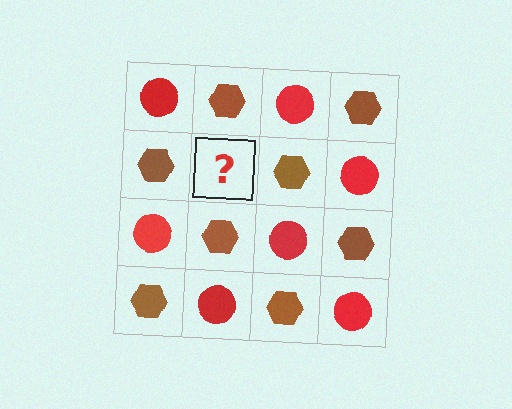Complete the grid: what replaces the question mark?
The question mark should be replaced with a red circle.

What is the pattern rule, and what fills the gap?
The rule is that it alternates red circle and brown hexagon in a checkerboard pattern. The gap should be filled with a red circle.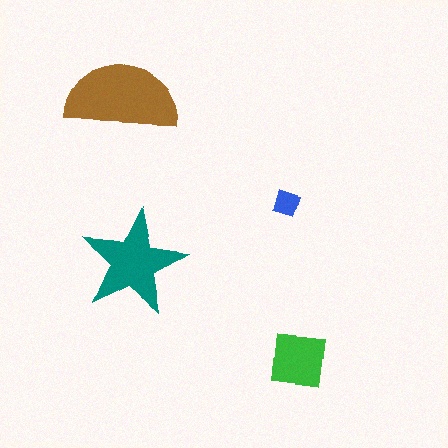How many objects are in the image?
There are 4 objects in the image.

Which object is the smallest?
The blue diamond.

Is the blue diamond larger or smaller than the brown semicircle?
Smaller.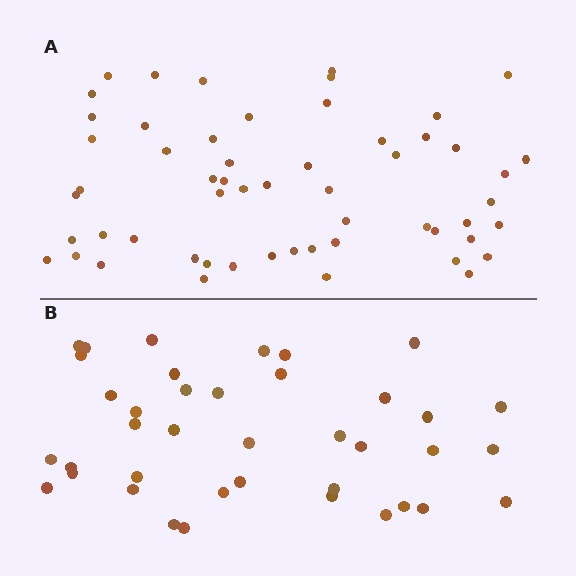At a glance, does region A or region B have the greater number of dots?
Region A (the top region) has more dots.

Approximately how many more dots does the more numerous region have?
Region A has approximately 15 more dots than region B.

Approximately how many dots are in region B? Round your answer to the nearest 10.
About 40 dots. (The exact count is 39, which rounds to 40.)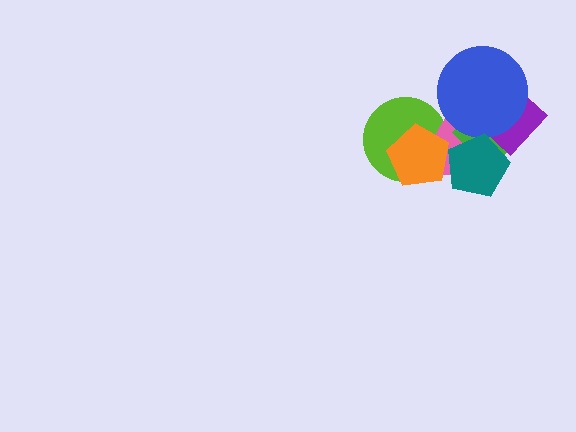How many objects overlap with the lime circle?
2 objects overlap with the lime circle.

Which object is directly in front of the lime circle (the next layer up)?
The pink triangle is directly in front of the lime circle.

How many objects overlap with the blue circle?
3 objects overlap with the blue circle.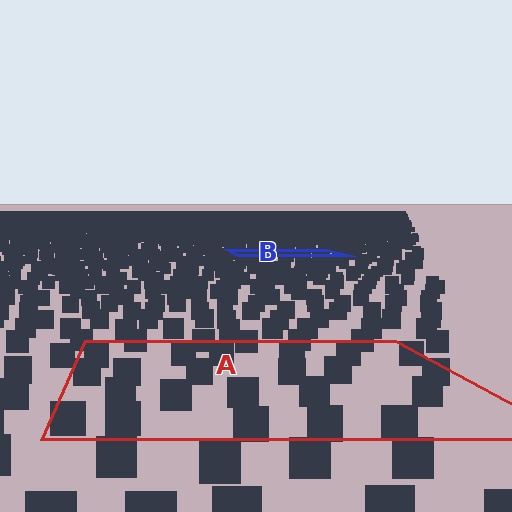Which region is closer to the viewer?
Region A is closer. The texture elements there are larger and more spread out.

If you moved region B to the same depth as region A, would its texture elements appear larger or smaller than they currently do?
They would appear larger. At a closer depth, the same texture elements are projected at a bigger on-screen size.